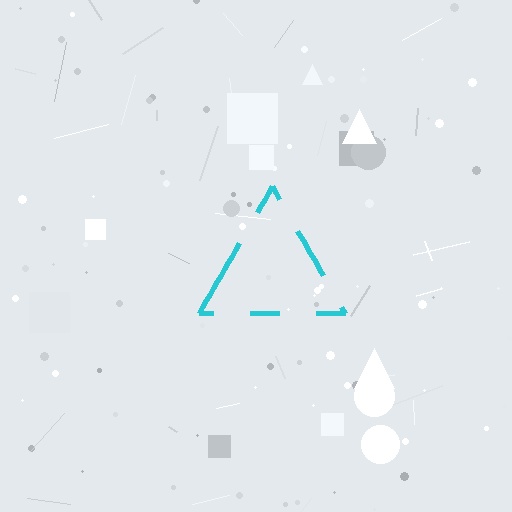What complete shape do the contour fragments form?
The contour fragments form a triangle.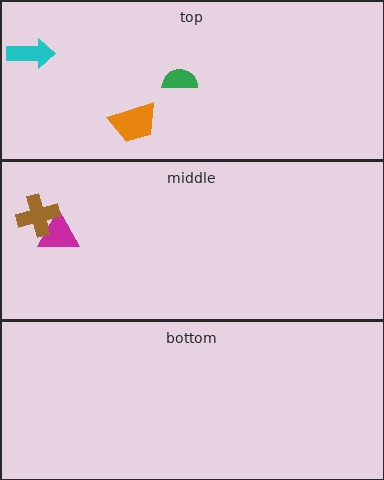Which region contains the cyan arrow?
The top region.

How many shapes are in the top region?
3.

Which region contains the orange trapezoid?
The top region.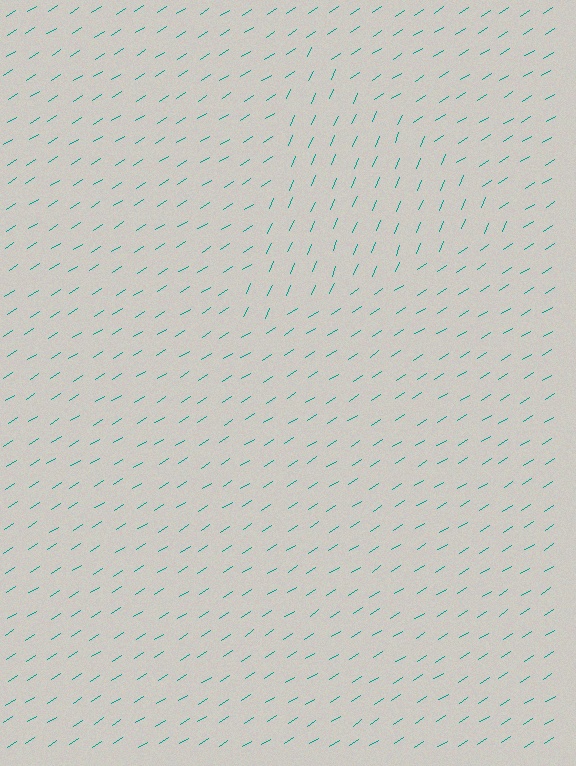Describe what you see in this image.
The image is filled with small teal line segments. A triangle region in the image has lines oriented differently from the surrounding lines, creating a visible texture boundary.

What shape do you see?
I see a triangle.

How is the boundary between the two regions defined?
The boundary is defined purely by a change in line orientation (approximately 34 degrees difference). All lines are the same color and thickness.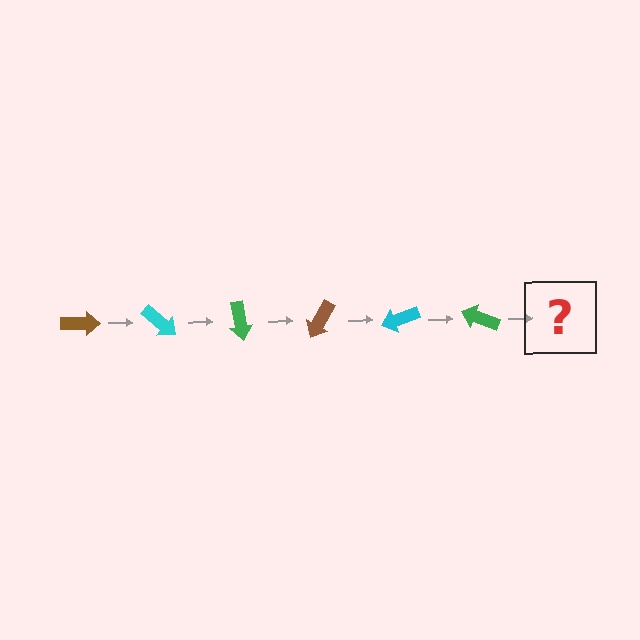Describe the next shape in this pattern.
It should be a brown arrow, rotated 240 degrees from the start.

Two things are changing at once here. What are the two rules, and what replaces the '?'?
The two rules are that it rotates 40 degrees each step and the color cycles through brown, cyan, and green. The '?' should be a brown arrow, rotated 240 degrees from the start.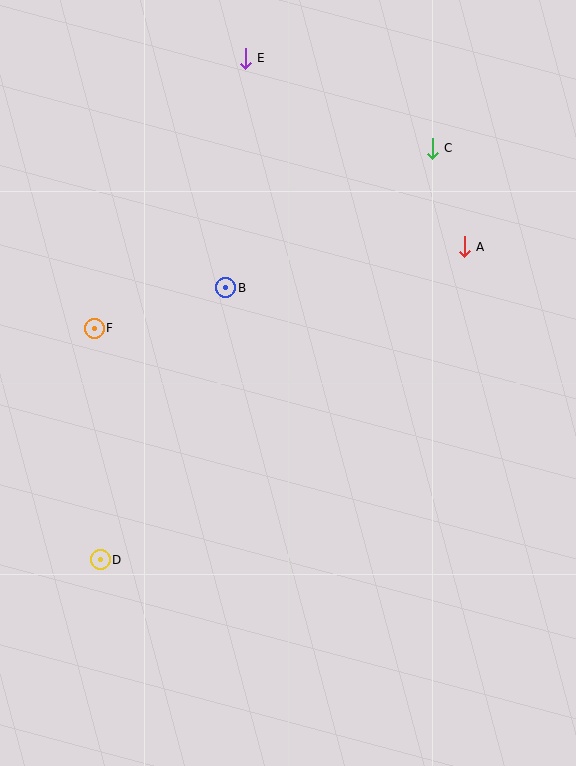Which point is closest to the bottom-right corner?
Point D is closest to the bottom-right corner.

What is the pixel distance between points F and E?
The distance between F and E is 310 pixels.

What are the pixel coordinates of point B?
Point B is at (226, 288).